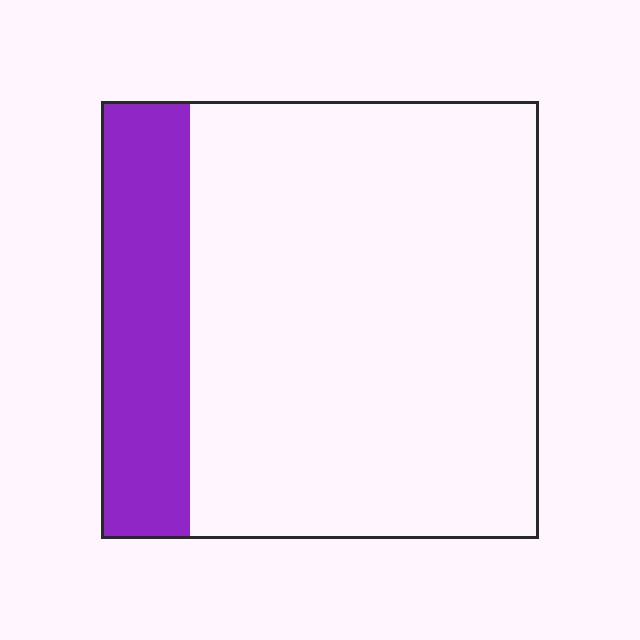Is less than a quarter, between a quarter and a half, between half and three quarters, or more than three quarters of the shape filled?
Less than a quarter.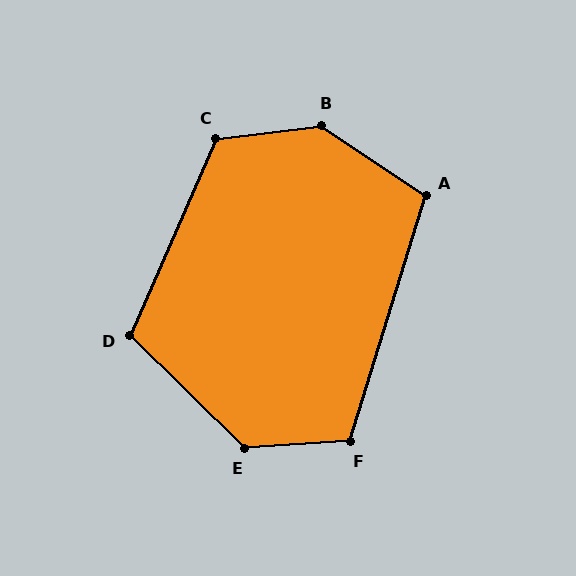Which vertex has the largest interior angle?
B, at approximately 139 degrees.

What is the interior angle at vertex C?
Approximately 121 degrees (obtuse).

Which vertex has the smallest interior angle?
A, at approximately 107 degrees.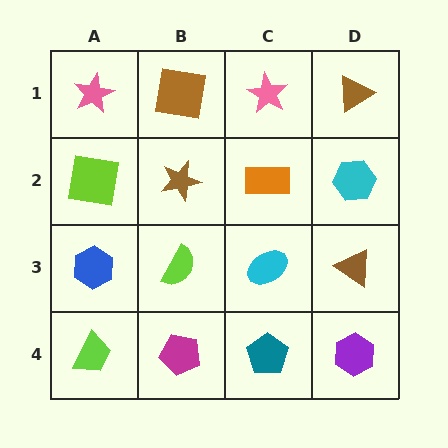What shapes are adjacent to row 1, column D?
A cyan hexagon (row 2, column D), a pink star (row 1, column C).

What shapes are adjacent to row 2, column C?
A pink star (row 1, column C), a cyan ellipse (row 3, column C), a brown star (row 2, column B), a cyan hexagon (row 2, column D).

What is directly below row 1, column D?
A cyan hexagon.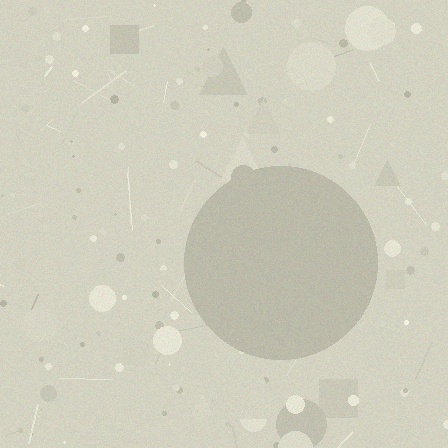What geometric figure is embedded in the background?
A circle is embedded in the background.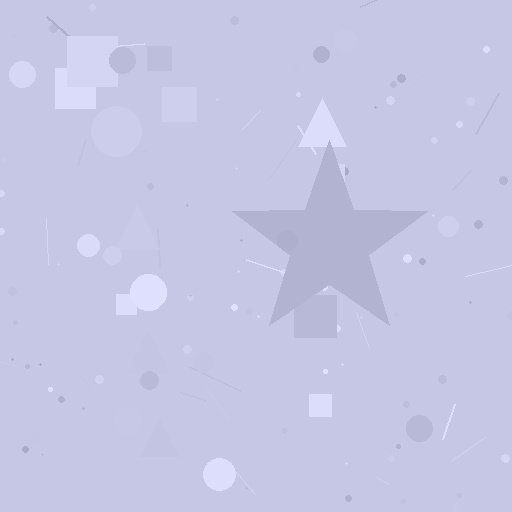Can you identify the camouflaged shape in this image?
The camouflaged shape is a star.